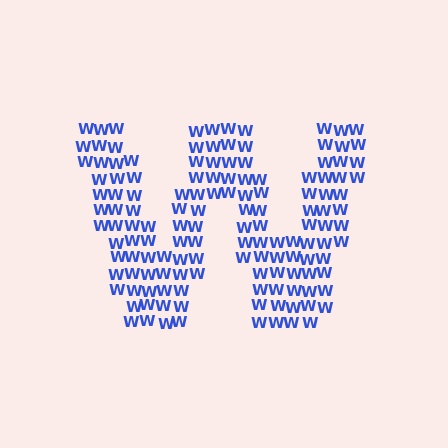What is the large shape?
The large shape is the letter W.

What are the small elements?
The small elements are letter W's.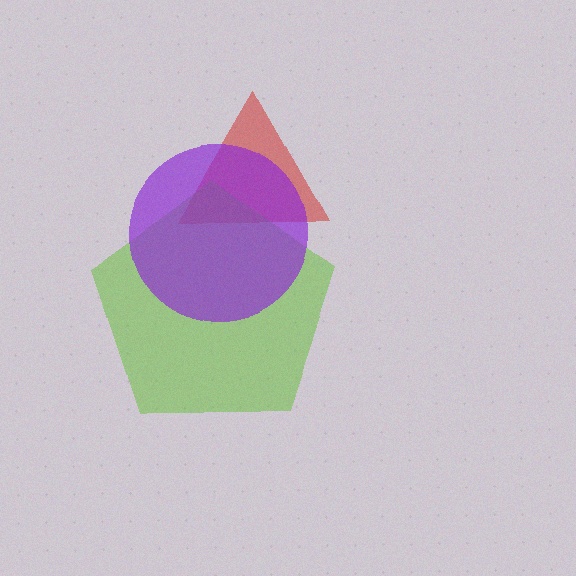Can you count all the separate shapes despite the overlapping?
Yes, there are 3 separate shapes.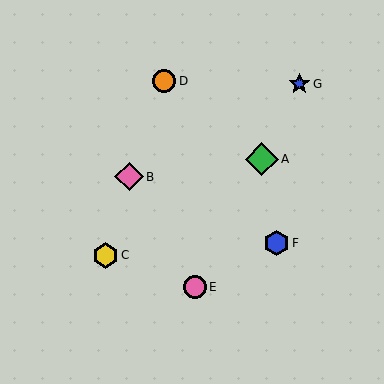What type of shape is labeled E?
Shape E is a pink circle.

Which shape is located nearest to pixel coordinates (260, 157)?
The green diamond (labeled A) at (262, 159) is nearest to that location.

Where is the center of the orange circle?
The center of the orange circle is at (164, 81).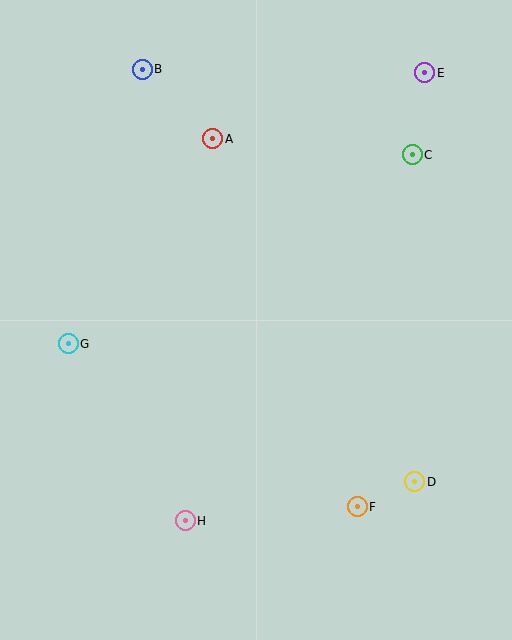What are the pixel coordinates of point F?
Point F is at (357, 507).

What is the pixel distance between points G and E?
The distance between G and E is 448 pixels.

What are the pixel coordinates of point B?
Point B is at (142, 69).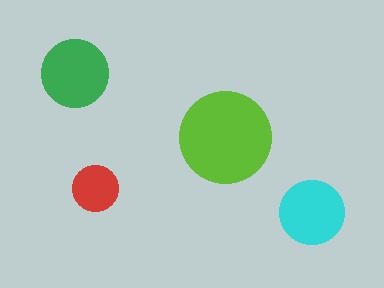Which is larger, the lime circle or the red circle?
The lime one.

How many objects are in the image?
There are 4 objects in the image.